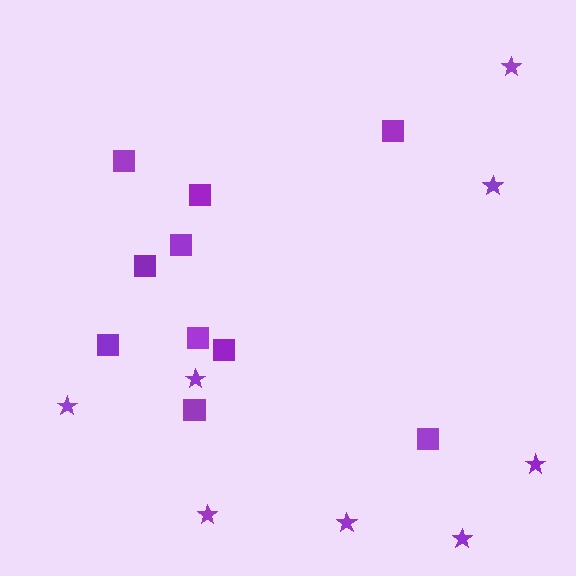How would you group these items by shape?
There are 2 groups: one group of stars (8) and one group of squares (10).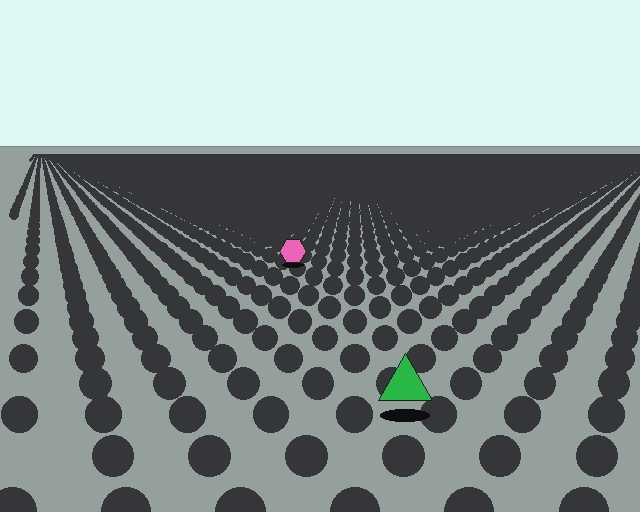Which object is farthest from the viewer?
The pink hexagon is farthest from the viewer. It appears smaller and the ground texture around it is denser.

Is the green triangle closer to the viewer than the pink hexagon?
Yes. The green triangle is closer — you can tell from the texture gradient: the ground texture is coarser near it.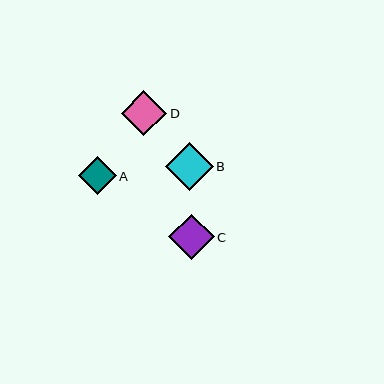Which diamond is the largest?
Diamond B is the largest with a size of approximately 48 pixels.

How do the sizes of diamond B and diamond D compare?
Diamond B and diamond D are approximately the same size.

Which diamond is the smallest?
Diamond A is the smallest with a size of approximately 37 pixels.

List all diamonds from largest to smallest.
From largest to smallest: B, C, D, A.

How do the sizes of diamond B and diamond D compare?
Diamond B and diamond D are approximately the same size.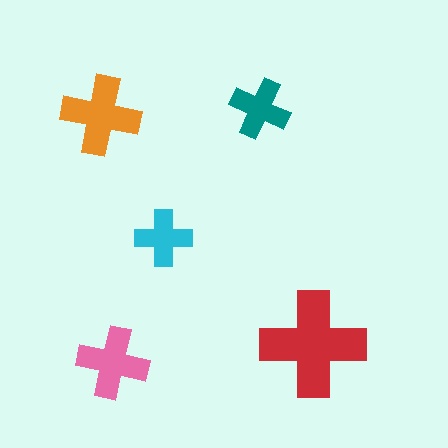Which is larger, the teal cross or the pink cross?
The pink one.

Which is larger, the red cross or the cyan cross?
The red one.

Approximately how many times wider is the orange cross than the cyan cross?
About 1.5 times wider.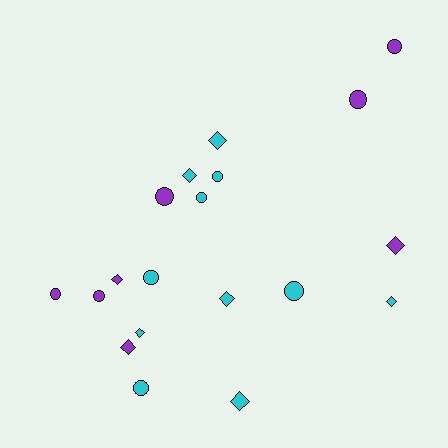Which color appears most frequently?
Cyan, with 11 objects.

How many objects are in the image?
There are 19 objects.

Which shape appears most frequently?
Circle, with 10 objects.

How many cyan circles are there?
There are 5 cyan circles.